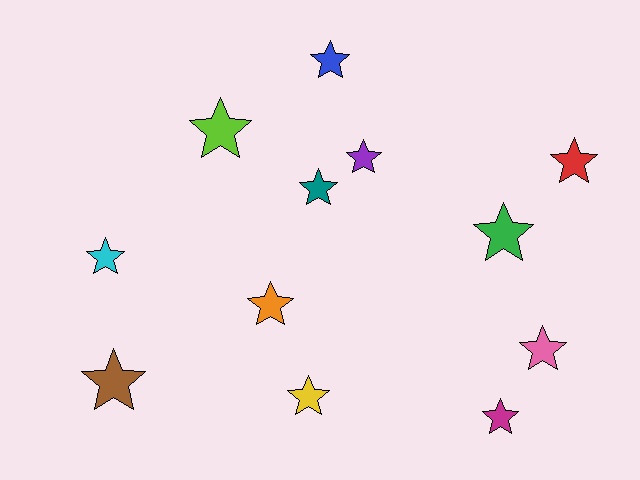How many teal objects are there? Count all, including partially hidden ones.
There is 1 teal object.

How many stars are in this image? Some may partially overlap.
There are 12 stars.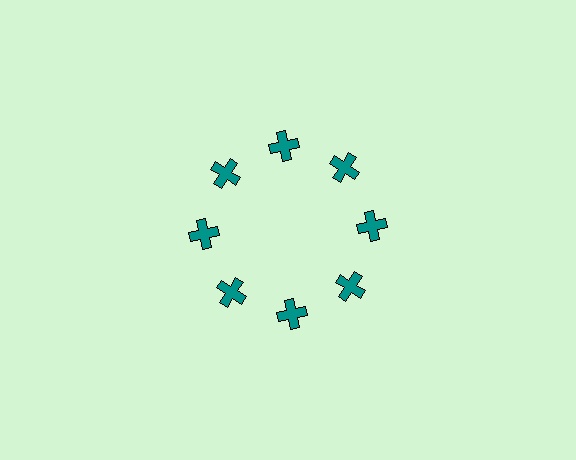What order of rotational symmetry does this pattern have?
This pattern has 8-fold rotational symmetry.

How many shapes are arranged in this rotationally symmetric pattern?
There are 8 shapes, arranged in 8 groups of 1.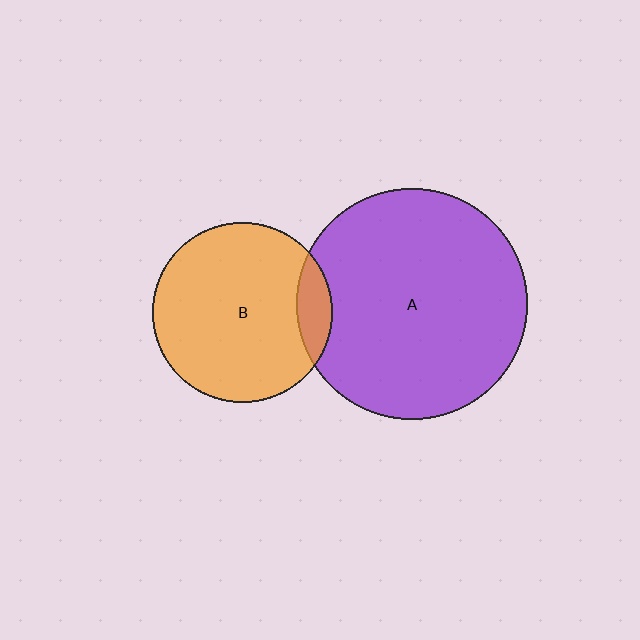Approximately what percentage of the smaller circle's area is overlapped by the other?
Approximately 10%.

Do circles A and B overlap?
Yes.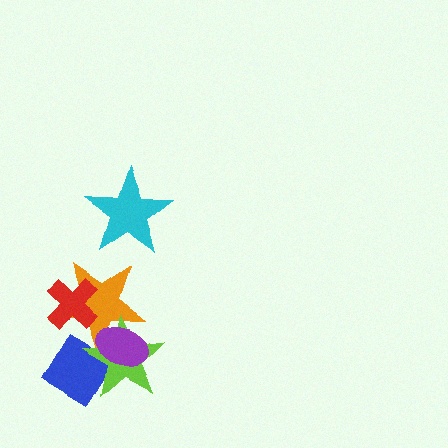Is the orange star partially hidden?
Yes, it is partially covered by another shape.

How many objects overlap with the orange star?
3 objects overlap with the orange star.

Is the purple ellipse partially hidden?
No, no other shape covers it.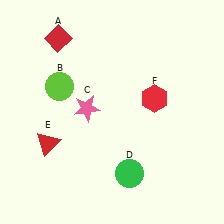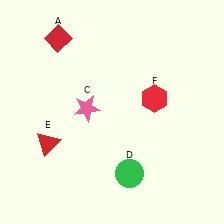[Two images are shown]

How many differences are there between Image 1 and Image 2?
There is 1 difference between the two images.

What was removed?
The lime circle (B) was removed in Image 2.